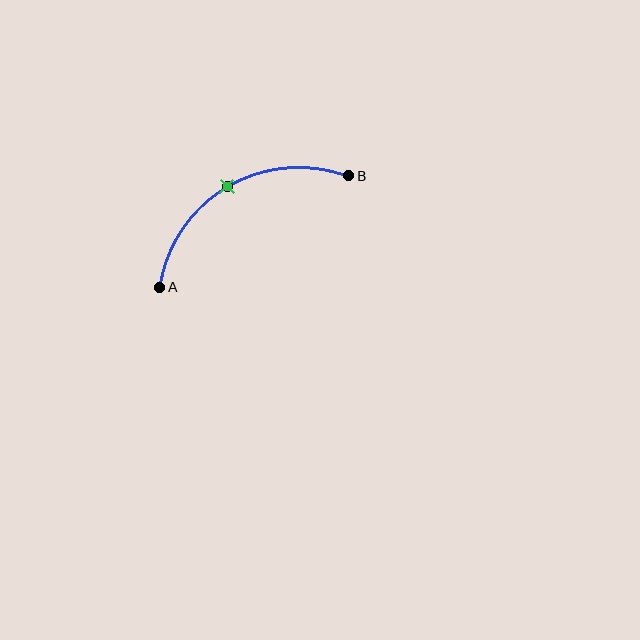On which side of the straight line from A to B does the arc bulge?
The arc bulges above the straight line connecting A and B.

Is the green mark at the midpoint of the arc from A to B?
Yes. The green mark lies on the arc at equal arc-length from both A and B — it is the arc midpoint.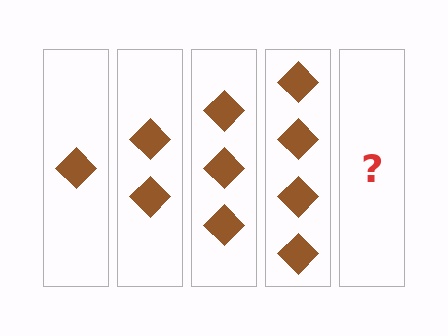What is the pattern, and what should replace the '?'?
The pattern is that each step adds one more diamond. The '?' should be 5 diamonds.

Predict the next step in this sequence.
The next step is 5 diamonds.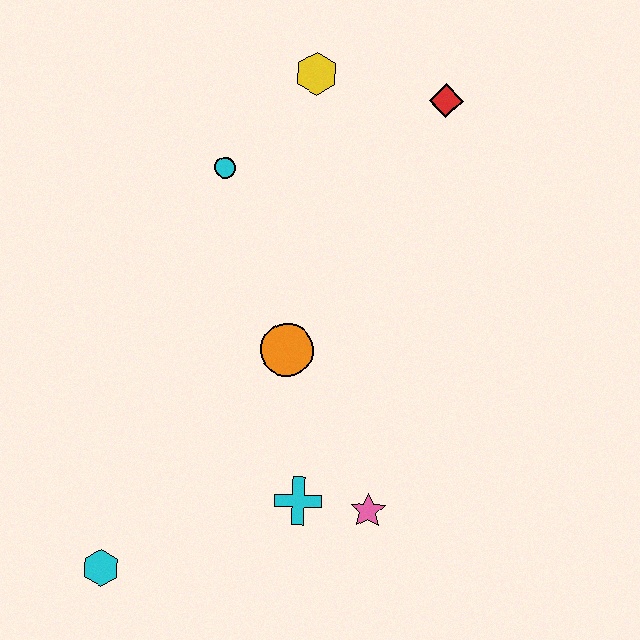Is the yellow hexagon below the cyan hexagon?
No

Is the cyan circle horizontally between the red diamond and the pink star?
No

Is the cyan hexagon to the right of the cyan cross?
No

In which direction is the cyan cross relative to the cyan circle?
The cyan cross is below the cyan circle.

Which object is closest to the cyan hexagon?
The cyan cross is closest to the cyan hexagon.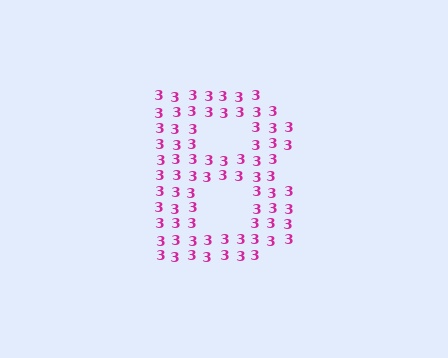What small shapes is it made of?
It is made of small digit 3's.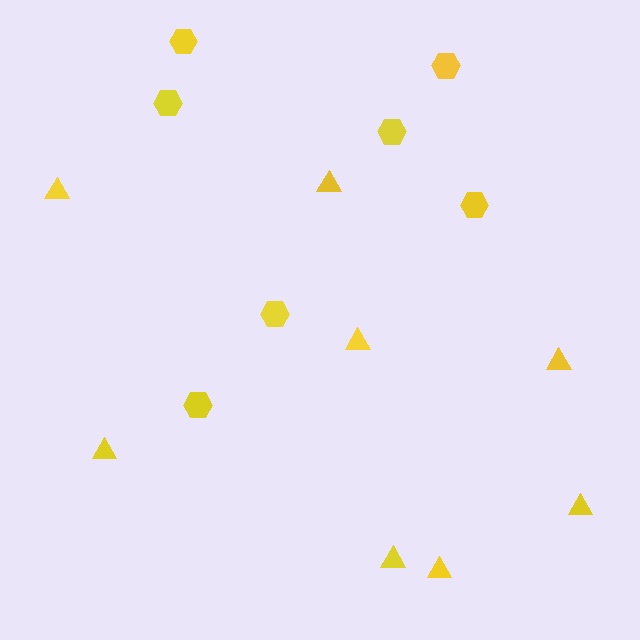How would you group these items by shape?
There are 2 groups: one group of triangles (8) and one group of hexagons (7).